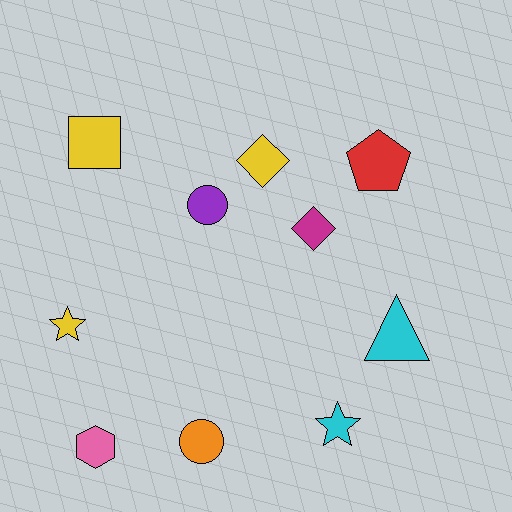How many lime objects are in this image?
There are no lime objects.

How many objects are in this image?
There are 10 objects.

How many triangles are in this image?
There is 1 triangle.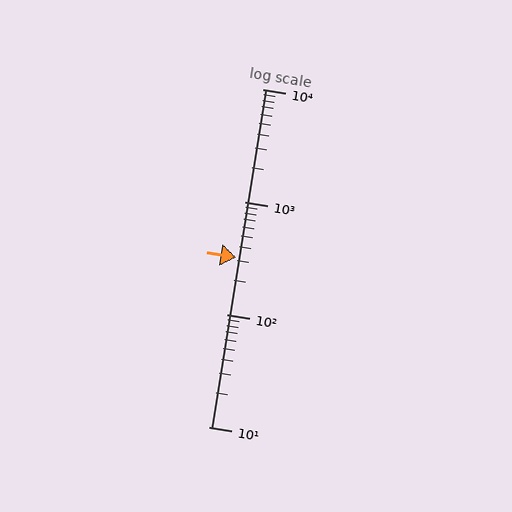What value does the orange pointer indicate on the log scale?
The pointer indicates approximately 320.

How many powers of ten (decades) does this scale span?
The scale spans 3 decades, from 10 to 10000.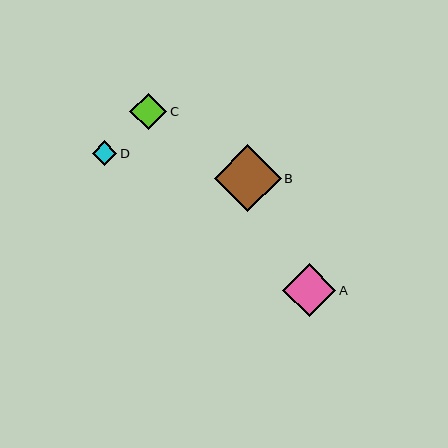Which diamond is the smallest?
Diamond D is the smallest with a size of approximately 24 pixels.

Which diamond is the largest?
Diamond B is the largest with a size of approximately 67 pixels.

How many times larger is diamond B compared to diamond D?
Diamond B is approximately 2.8 times the size of diamond D.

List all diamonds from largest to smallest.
From largest to smallest: B, A, C, D.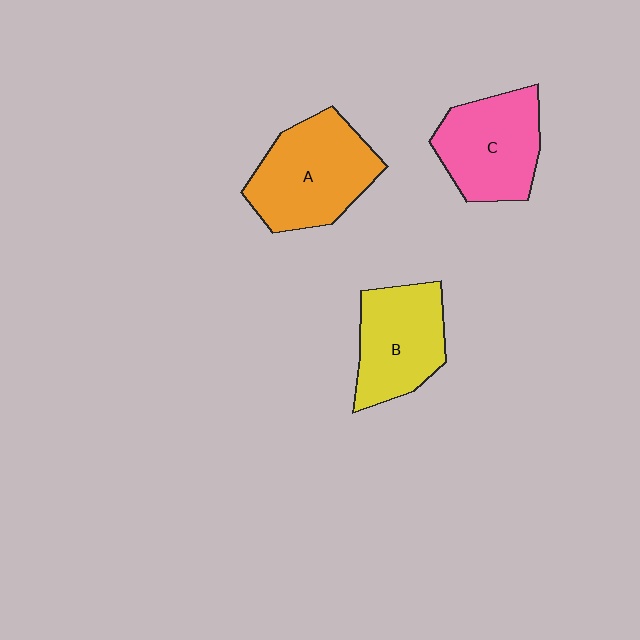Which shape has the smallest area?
Shape B (yellow).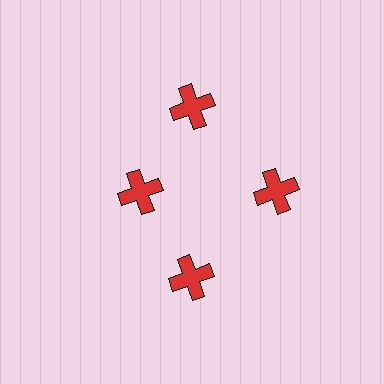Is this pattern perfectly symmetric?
No. The 4 red crosses are arranged in a ring, but one element near the 9 o'clock position is pulled inward toward the center, breaking the 4-fold rotational symmetry.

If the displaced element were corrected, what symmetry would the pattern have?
It would have 4-fold rotational symmetry — the pattern would map onto itself every 90 degrees.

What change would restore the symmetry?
The symmetry would be restored by moving it outward, back onto the ring so that all 4 crosses sit at equal angles and equal distance from the center.